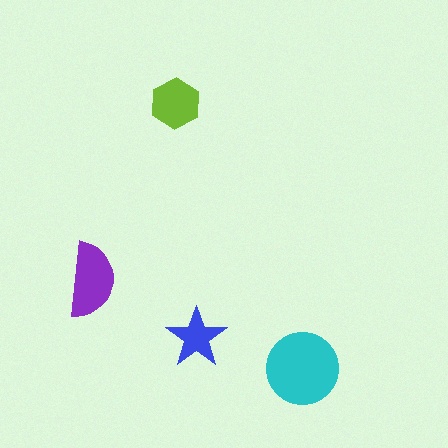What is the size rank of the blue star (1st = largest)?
4th.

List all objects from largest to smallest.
The cyan circle, the purple semicircle, the lime hexagon, the blue star.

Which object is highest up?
The lime hexagon is topmost.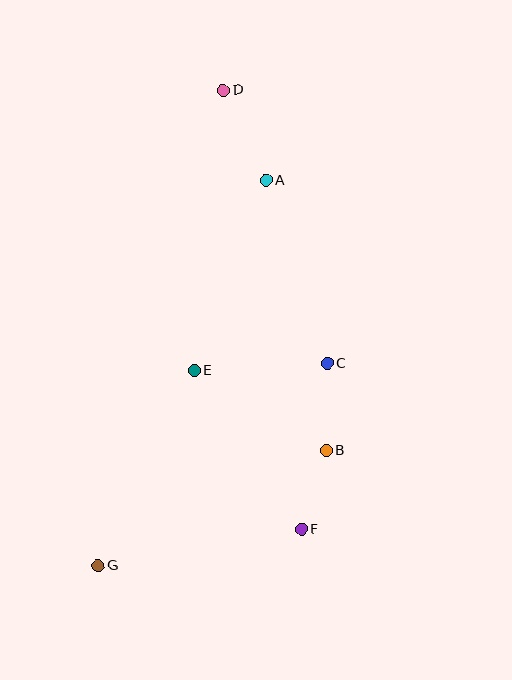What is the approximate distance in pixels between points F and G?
The distance between F and G is approximately 207 pixels.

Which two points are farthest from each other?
Points D and G are farthest from each other.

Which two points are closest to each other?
Points B and F are closest to each other.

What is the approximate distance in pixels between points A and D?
The distance between A and D is approximately 100 pixels.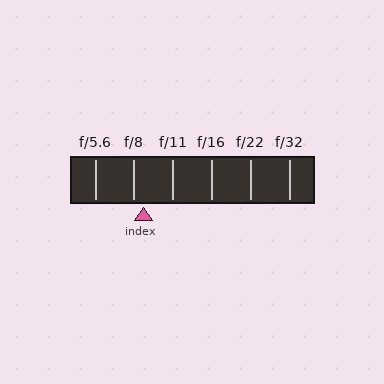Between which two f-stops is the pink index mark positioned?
The index mark is between f/8 and f/11.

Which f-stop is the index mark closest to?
The index mark is closest to f/8.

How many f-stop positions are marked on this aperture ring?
There are 6 f-stop positions marked.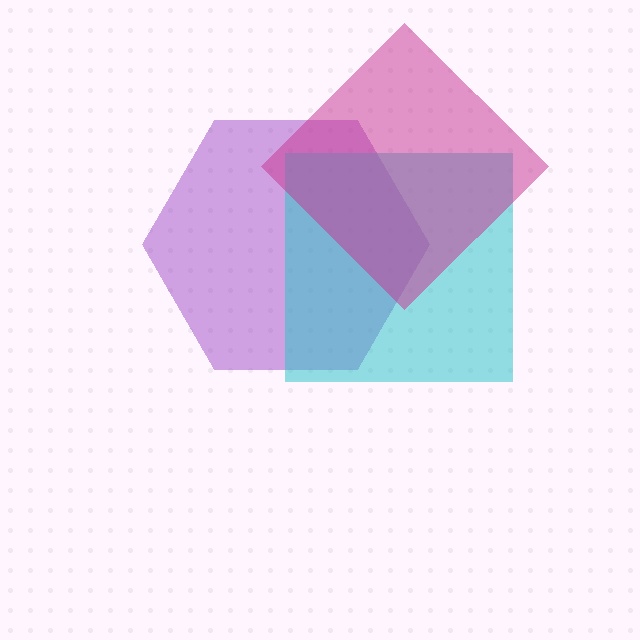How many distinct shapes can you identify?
There are 3 distinct shapes: a purple hexagon, a cyan square, a magenta diamond.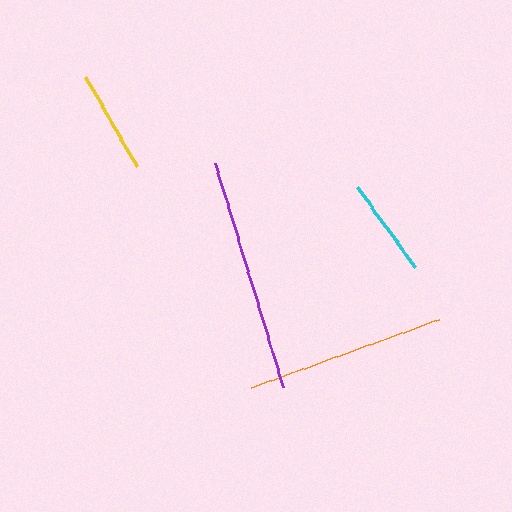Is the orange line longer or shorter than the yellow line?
The orange line is longer than the yellow line.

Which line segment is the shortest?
The cyan line is the shortest at approximately 98 pixels.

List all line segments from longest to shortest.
From longest to shortest: purple, orange, yellow, cyan.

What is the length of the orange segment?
The orange segment is approximately 201 pixels long.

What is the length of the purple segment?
The purple segment is approximately 234 pixels long.